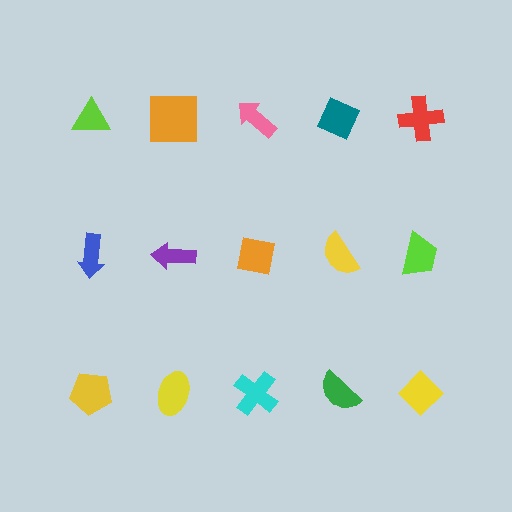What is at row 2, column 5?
A lime trapezoid.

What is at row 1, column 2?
An orange square.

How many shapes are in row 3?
5 shapes.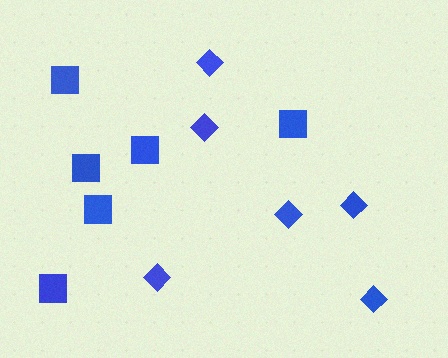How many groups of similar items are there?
There are 2 groups: one group of squares (6) and one group of diamonds (6).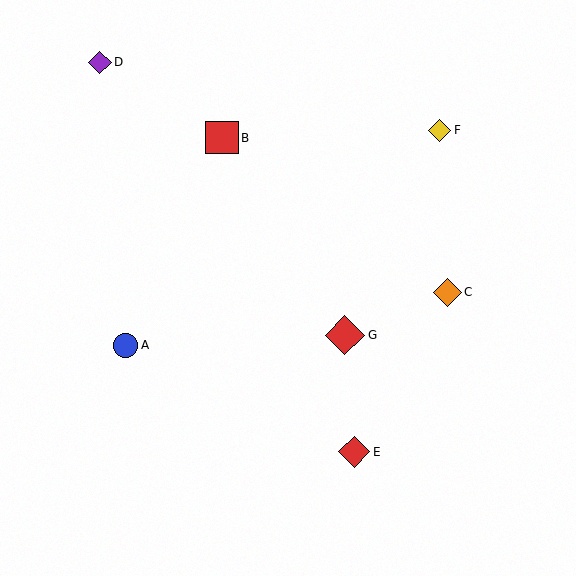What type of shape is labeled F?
Shape F is a yellow diamond.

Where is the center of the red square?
The center of the red square is at (222, 138).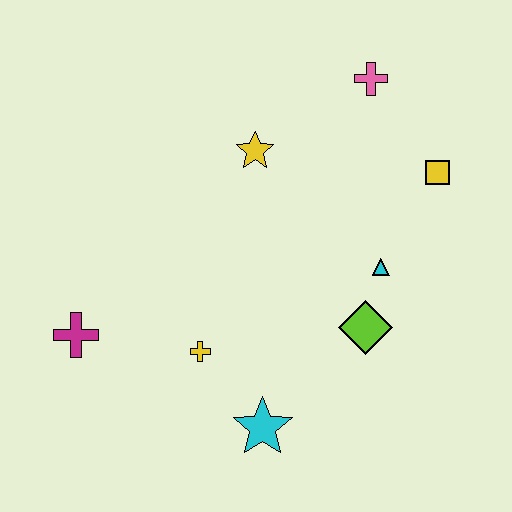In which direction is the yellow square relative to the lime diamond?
The yellow square is above the lime diamond.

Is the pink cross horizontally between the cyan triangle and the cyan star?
Yes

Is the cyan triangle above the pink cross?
No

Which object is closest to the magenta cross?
The yellow cross is closest to the magenta cross.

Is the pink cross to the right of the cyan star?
Yes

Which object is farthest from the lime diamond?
The magenta cross is farthest from the lime diamond.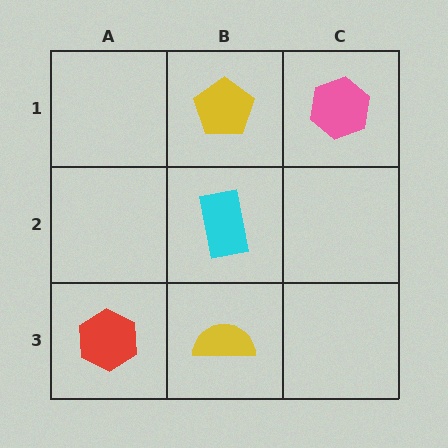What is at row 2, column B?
A cyan rectangle.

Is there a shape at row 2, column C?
No, that cell is empty.